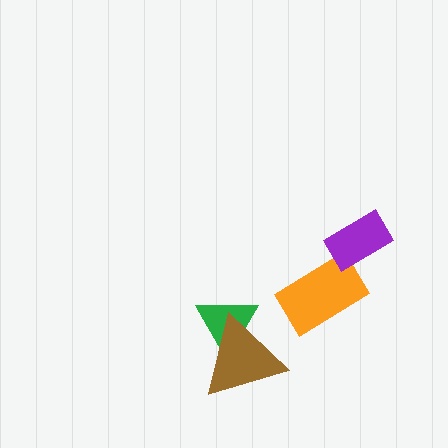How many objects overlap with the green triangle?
1 object overlaps with the green triangle.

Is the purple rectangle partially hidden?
No, no other shape covers it.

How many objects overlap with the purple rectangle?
0 objects overlap with the purple rectangle.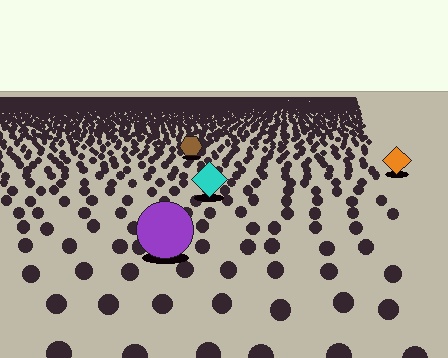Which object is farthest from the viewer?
The brown hexagon is farthest from the viewer. It appears smaller and the ground texture around it is denser.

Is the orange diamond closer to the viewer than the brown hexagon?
Yes. The orange diamond is closer — you can tell from the texture gradient: the ground texture is coarser near it.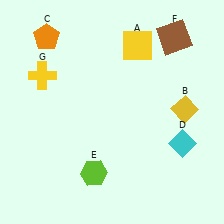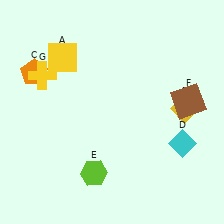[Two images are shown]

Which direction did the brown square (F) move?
The brown square (F) moved down.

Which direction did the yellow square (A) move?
The yellow square (A) moved left.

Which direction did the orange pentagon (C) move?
The orange pentagon (C) moved down.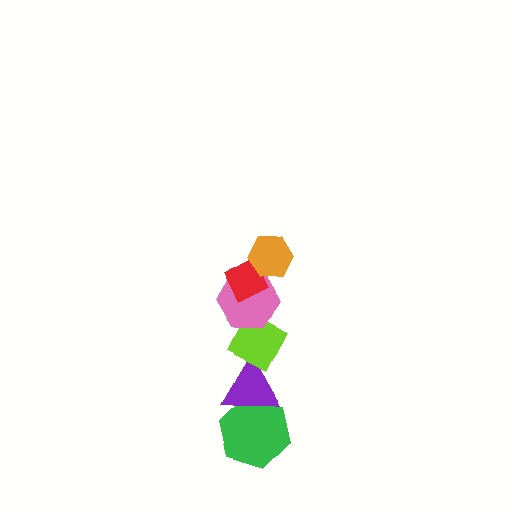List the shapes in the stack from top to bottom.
From top to bottom: the orange hexagon, the red diamond, the pink hexagon, the lime diamond, the purple triangle, the green hexagon.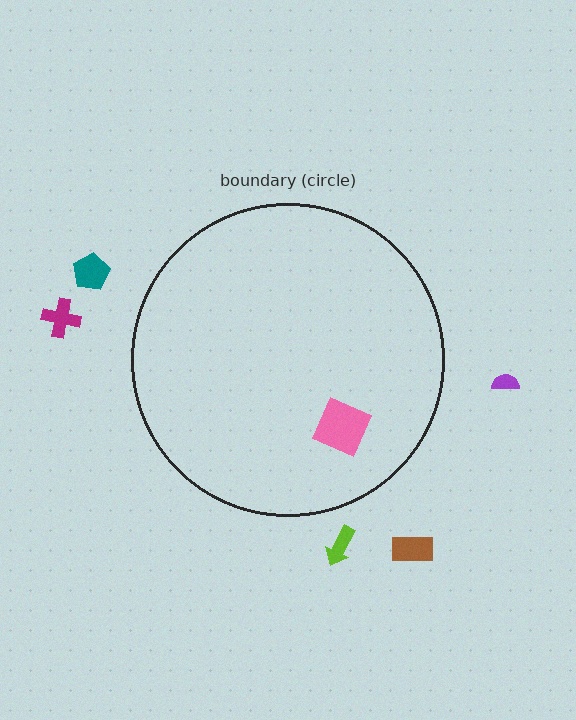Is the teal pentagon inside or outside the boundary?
Outside.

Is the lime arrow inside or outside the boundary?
Outside.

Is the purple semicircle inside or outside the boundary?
Outside.